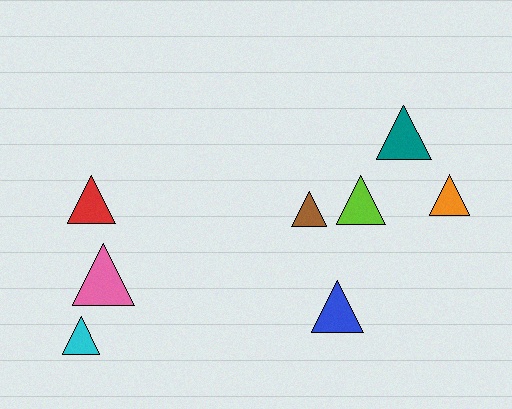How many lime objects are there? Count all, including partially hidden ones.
There is 1 lime object.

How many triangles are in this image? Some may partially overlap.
There are 8 triangles.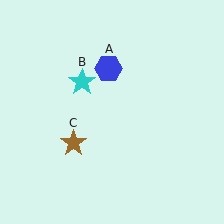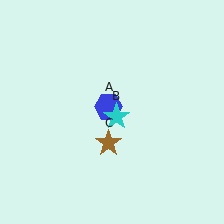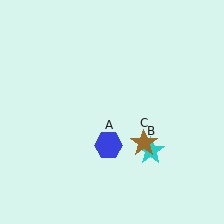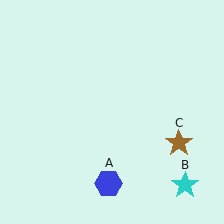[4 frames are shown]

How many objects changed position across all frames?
3 objects changed position: blue hexagon (object A), cyan star (object B), brown star (object C).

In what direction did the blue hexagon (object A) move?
The blue hexagon (object A) moved down.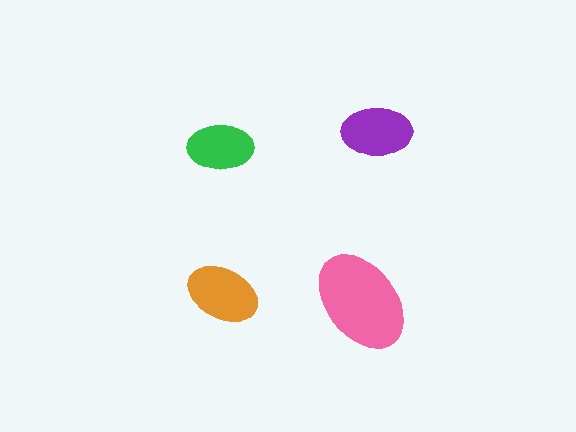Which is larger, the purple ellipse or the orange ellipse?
The orange one.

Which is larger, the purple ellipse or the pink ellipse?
The pink one.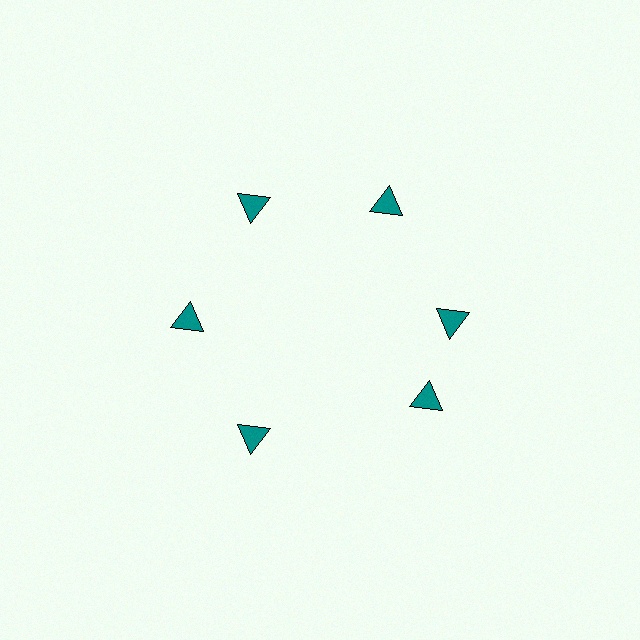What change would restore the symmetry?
The symmetry would be restored by rotating it back into even spacing with its neighbors so that all 6 triangles sit at equal angles and equal distance from the center.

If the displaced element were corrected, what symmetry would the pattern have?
It would have 6-fold rotational symmetry — the pattern would map onto itself every 60 degrees.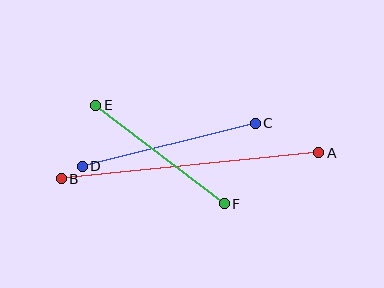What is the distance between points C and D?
The distance is approximately 178 pixels.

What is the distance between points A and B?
The distance is approximately 259 pixels.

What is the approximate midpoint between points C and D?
The midpoint is at approximately (169, 145) pixels.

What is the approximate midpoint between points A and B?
The midpoint is at approximately (190, 166) pixels.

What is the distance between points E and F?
The distance is approximately 162 pixels.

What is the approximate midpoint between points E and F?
The midpoint is at approximately (160, 154) pixels.